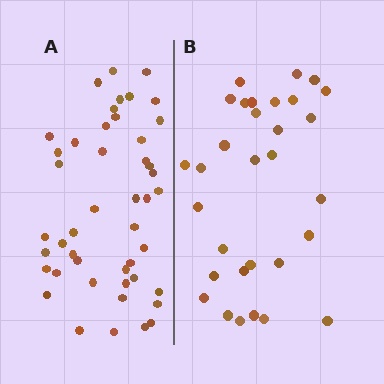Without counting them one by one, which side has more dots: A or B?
Region A (the left region) has more dots.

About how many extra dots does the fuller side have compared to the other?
Region A has approximately 15 more dots than region B.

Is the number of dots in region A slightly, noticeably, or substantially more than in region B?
Region A has substantially more. The ratio is roughly 1.5 to 1.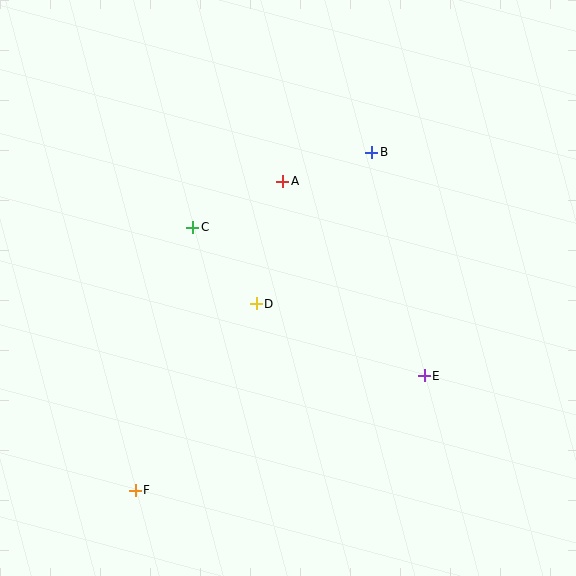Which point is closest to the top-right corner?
Point B is closest to the top-right corner.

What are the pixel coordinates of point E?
Point E is at (424, 376).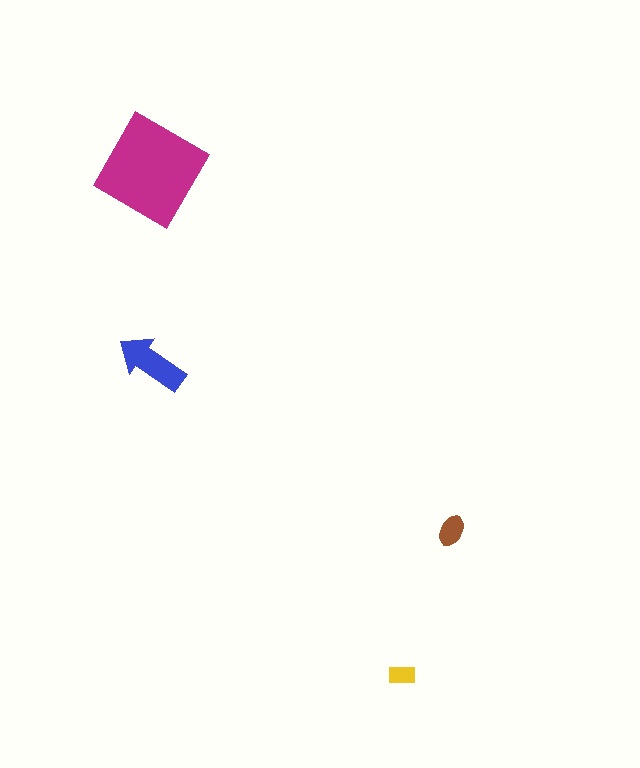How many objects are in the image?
There are 4 objects in the image.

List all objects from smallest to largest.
The yellow rectangle, the brown ellipse, the blue arrow, the magenta diamond.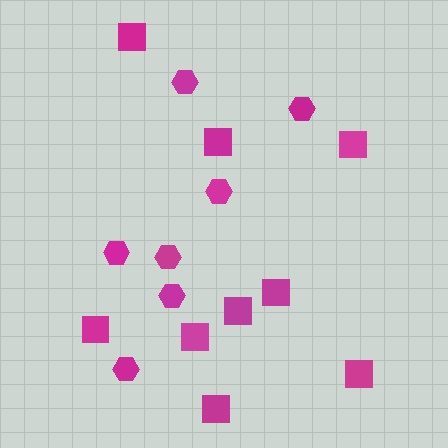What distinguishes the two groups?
There are 2 groups: one group of squares (9) and one group of hexagons (7).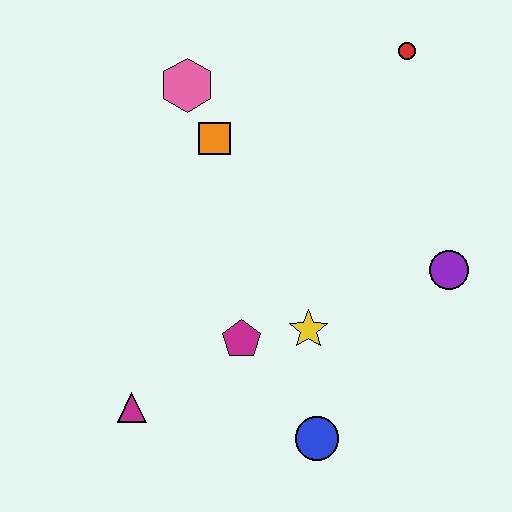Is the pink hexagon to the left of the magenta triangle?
No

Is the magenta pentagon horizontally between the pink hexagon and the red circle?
Yes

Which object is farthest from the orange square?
The blue circle is farthest from the orange square.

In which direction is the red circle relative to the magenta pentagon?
The red circle is above the magenta pentagon.